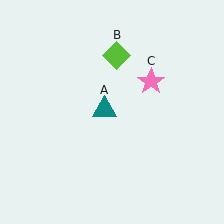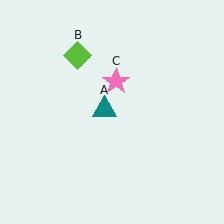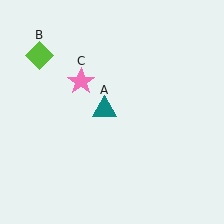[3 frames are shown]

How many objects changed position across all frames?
2 objects changed position: lime diamond (object B), pink star (object C).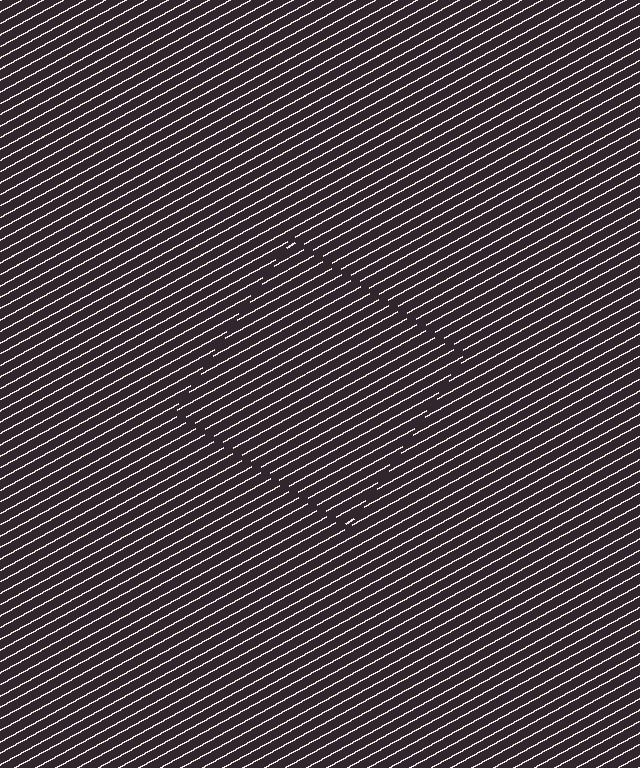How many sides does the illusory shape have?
4 sides — the line-ends trace a square.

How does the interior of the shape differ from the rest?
The interior of the shape contains the same grating, shifted by half a period — the contour is defined by the phase discontinuity where line-ends from the inner and outer gratings abut.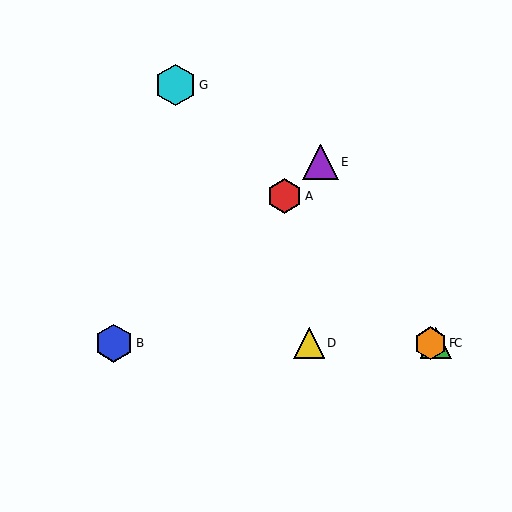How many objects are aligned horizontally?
4 objects (B, C, D, F) are aligned horizontally.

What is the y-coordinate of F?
Object F is at y≈343.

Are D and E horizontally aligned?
No, D is at y≈343 and E is at y≈162.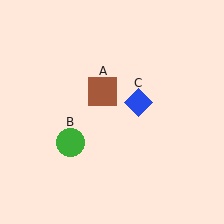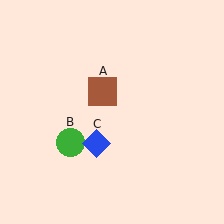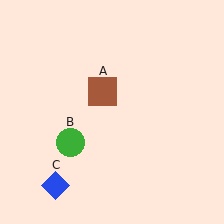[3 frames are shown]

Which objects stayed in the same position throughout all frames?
Brown square (object A) and green circle (object B) remained stationary.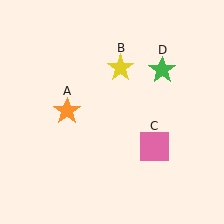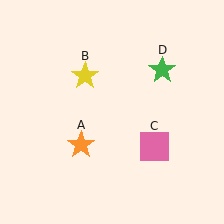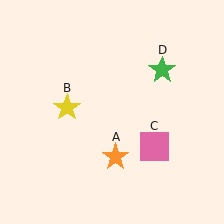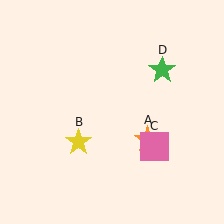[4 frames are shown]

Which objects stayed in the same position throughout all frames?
Pink square (object C) and green star (object D) remained stationary.